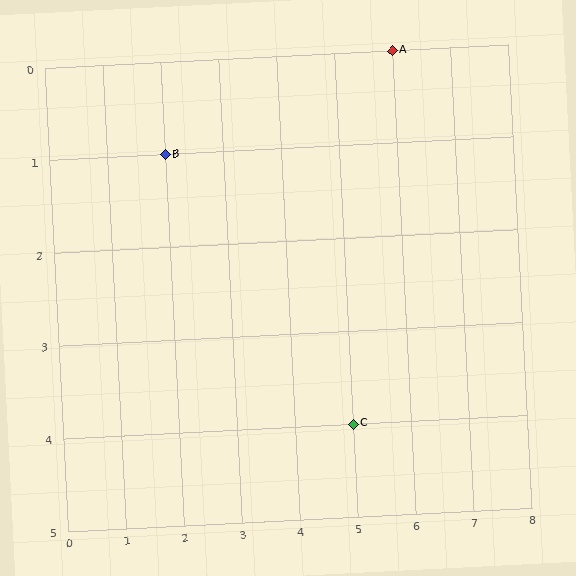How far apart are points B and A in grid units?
Points B and A are 4 columns and 1 row apart (about 4.1 grid units diagonally).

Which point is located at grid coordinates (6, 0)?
Point A is at (6, 0).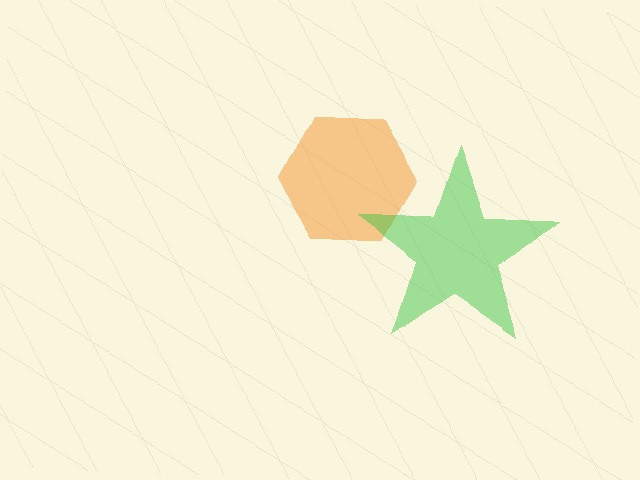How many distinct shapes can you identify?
There are 2 distinct shapes: an orange hexagon, a green star.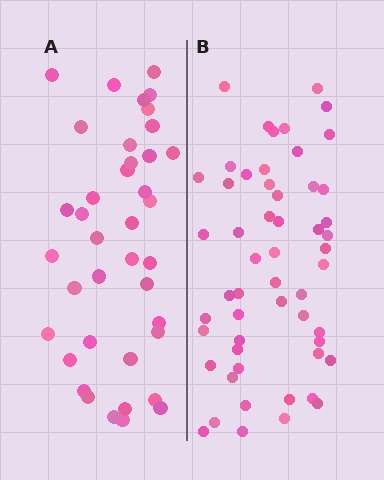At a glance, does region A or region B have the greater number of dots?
Region B (the right region) has more dots.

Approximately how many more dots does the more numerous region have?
Region B has approximately 15 more dots than region A.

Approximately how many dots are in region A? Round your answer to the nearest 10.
About 40 dots. (The exact count is 39, which rounds to 40.)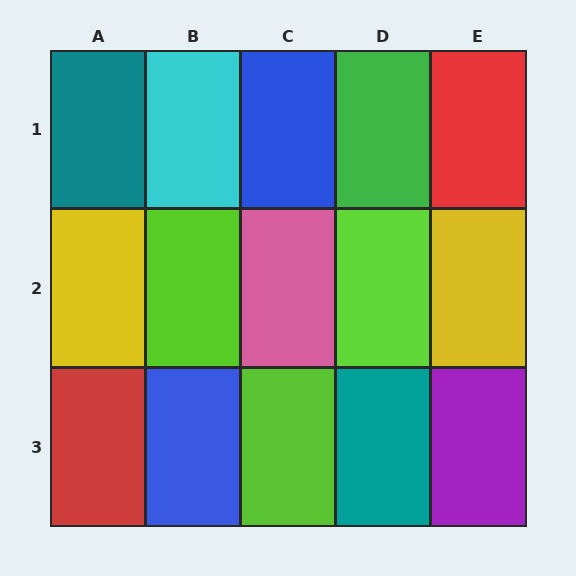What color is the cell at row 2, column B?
Lime.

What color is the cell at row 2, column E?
Yellow.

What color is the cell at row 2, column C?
Pink.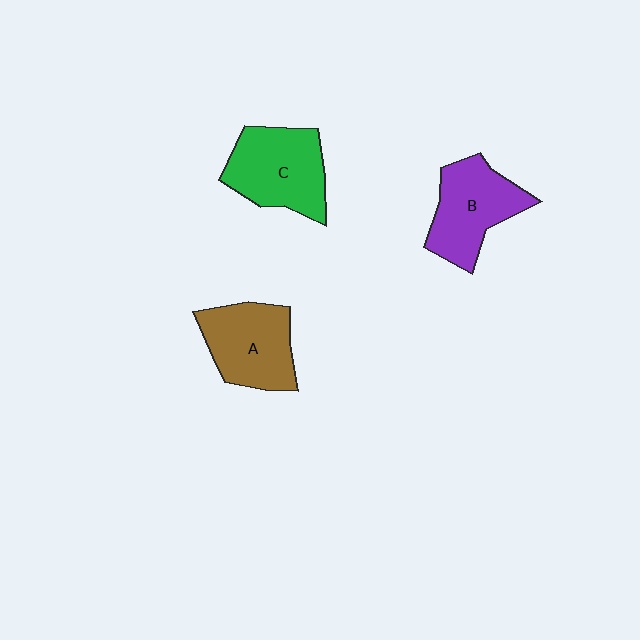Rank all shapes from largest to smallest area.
From largest to smallest: C (green), A (brown), B (purple).